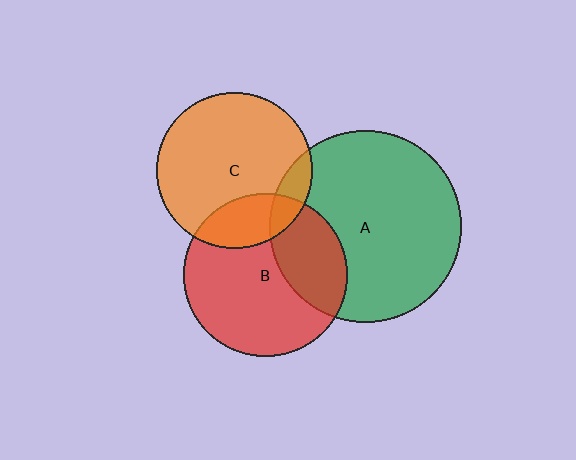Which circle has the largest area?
Circle A (green).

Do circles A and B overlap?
Yes.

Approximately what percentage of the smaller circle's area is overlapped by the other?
Approximately 30%.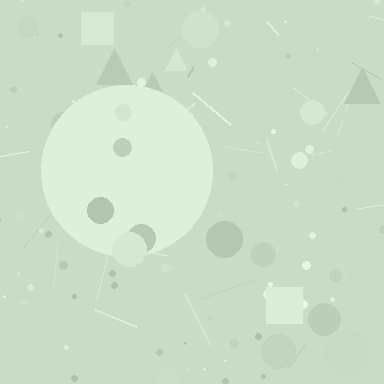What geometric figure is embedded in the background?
A circle is embedded in the background.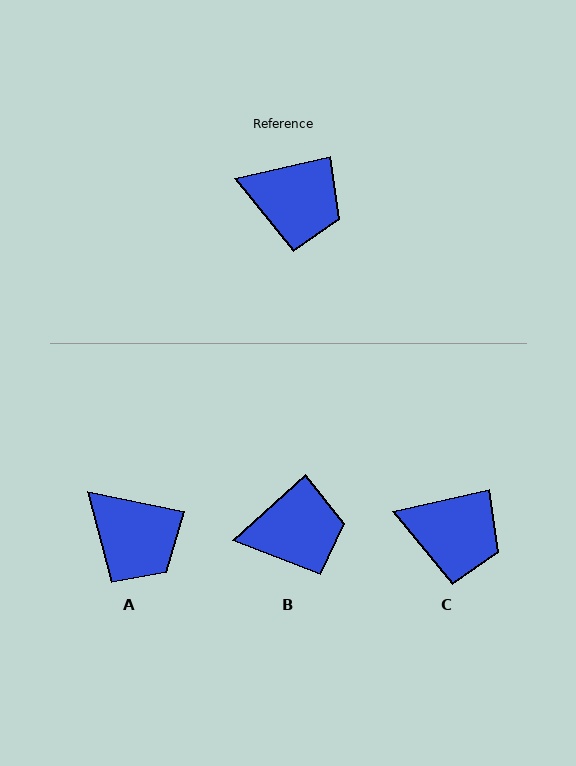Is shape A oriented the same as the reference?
No, it is off by about 25 degrees.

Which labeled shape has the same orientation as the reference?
C.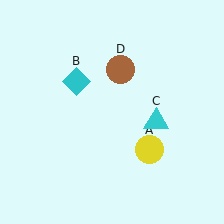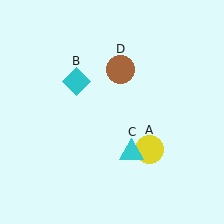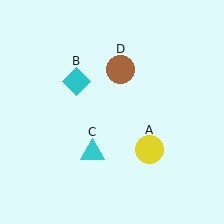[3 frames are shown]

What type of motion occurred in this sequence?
The cyan triangle (object C) rotated clockwise around the center of the scene.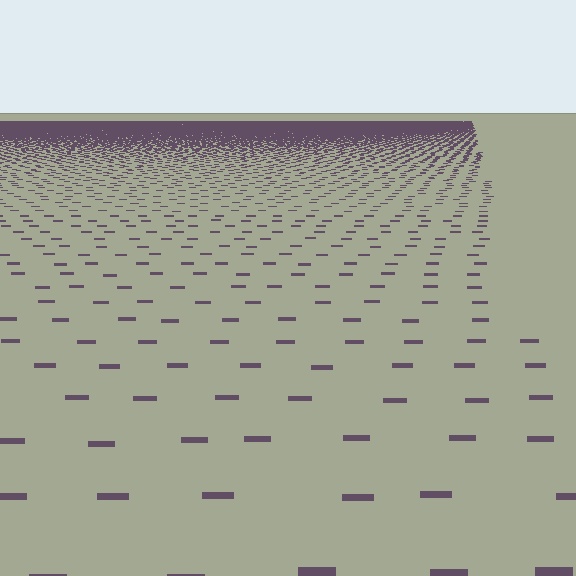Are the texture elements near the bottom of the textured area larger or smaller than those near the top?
Larger. Near the bottom, elements are closer to the viewer and appear at a bigger on-screen size.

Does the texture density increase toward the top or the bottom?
Density increases toward the top.